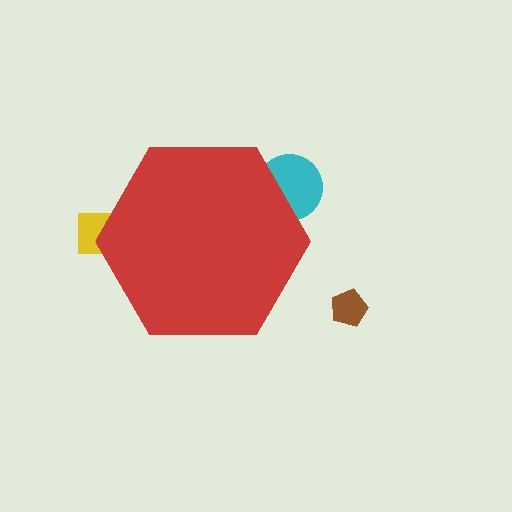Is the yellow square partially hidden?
Yes, the yellow square is partially hidden behind the red hexagon.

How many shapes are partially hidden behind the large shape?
2 shapes are partially hidden.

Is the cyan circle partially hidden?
Yes, the cyan circle is partially hidden behind the red hexagon.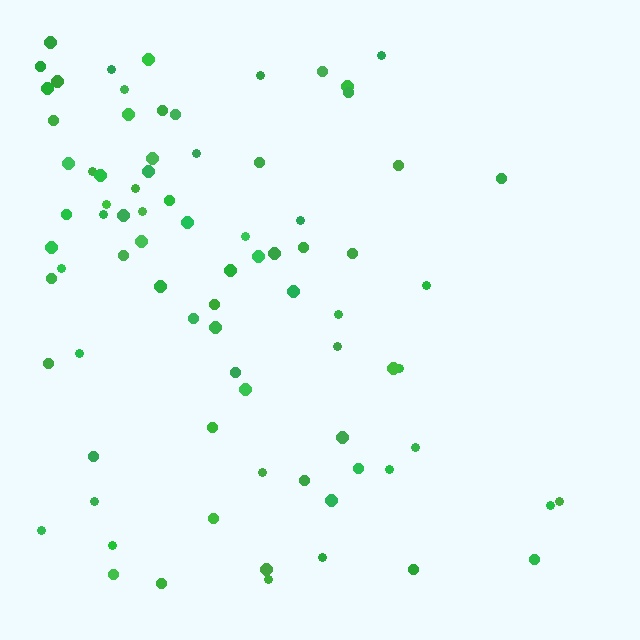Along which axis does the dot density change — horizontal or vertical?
Horizontal.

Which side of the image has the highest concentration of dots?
The left.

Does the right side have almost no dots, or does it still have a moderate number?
Still a moderate number, just noticeably fewer than the left.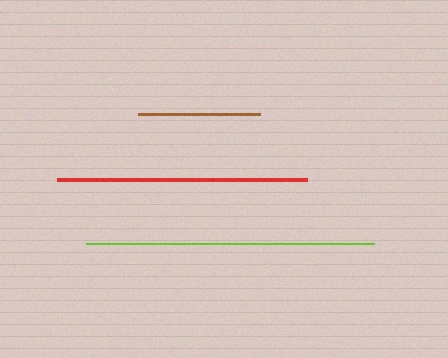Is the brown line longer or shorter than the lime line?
The lime line is longer than the brown line.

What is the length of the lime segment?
The lime segment is approximately 288 pixels long.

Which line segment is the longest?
The lime line is the longest at approximately 288 pixels.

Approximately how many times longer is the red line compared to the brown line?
The red line is approximately 2.0 times the length of the brown line.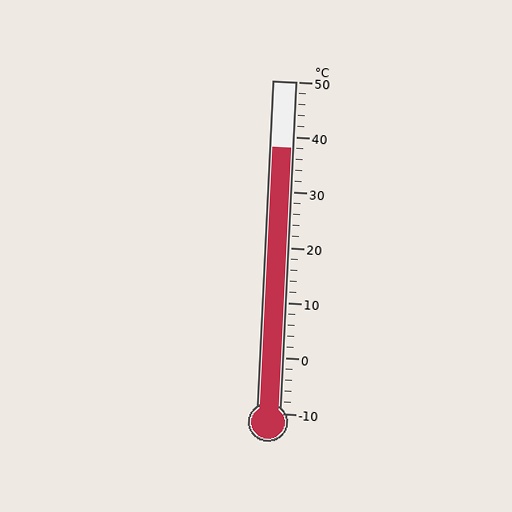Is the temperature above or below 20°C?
The temperature is above 20°C.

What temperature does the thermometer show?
The thermometer shows approximately 38°C.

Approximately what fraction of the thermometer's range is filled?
The thermometer is filled to approximately 80% of its range.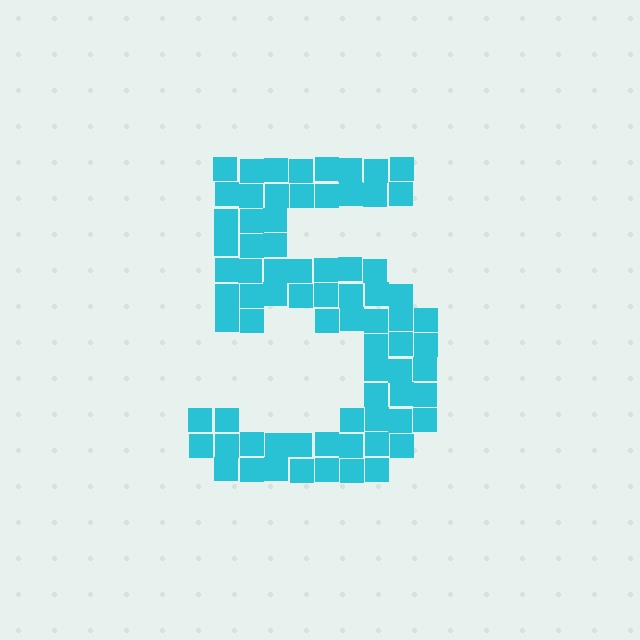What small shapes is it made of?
It is made of small squares.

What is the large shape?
The large shape is the digit 5.